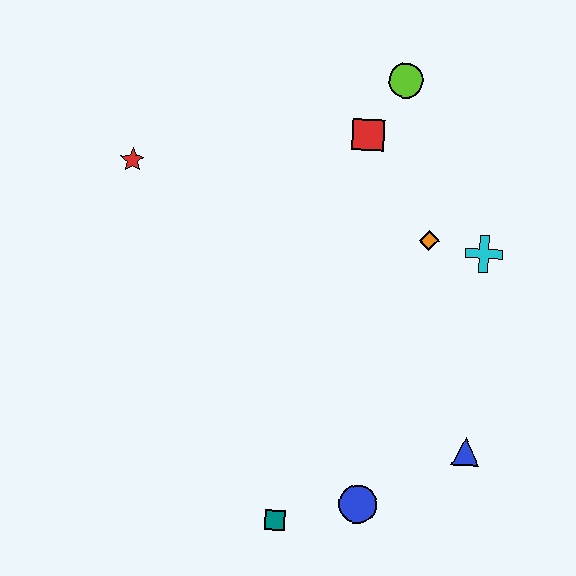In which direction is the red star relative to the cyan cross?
The red star is to the left of the cyan cross.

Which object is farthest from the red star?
The blue triangle is farthest from the red star.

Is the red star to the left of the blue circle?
Yes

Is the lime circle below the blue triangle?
No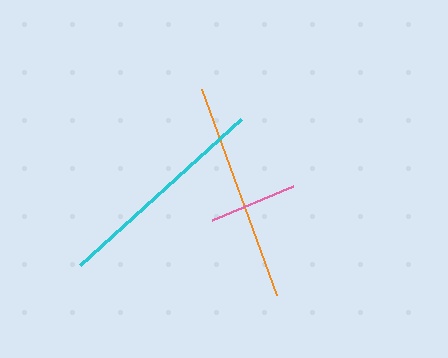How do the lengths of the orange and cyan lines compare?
The orange and cyan lines are approximately the same length.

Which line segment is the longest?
The orange line is the longest at approximately 219 pixels.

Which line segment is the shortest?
The pink line is the shortest at approximately 88 pixels.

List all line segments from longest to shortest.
From longest to shortest: orange, cyan, pink.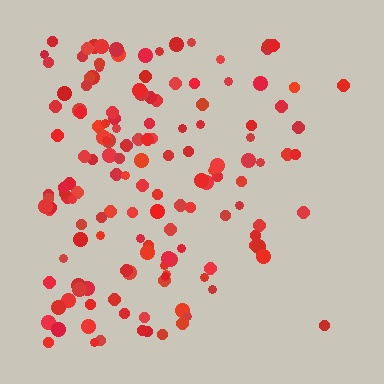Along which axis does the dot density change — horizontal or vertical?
Horizontal.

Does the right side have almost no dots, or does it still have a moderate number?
Still a moderate number, just noticeably fewer than the left.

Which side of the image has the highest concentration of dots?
The left.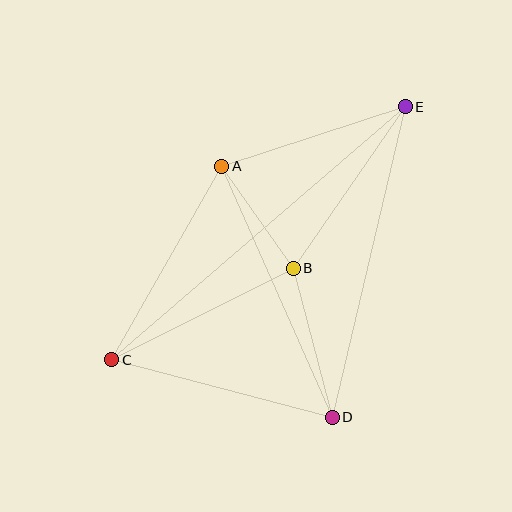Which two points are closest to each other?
Points A and B are closest to each other.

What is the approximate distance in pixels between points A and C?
The distance between A and C is approximately 223 pixels.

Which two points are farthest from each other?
Points C and E are farthest from each other.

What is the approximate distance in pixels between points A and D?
The distance between A and D is approximately 274 pixels.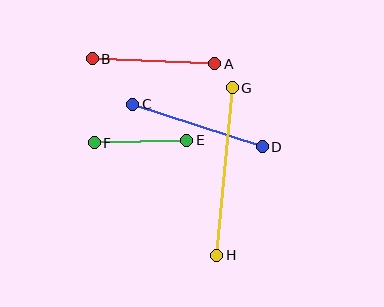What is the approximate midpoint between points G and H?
The midpoint is at approximately (225, 171) pixels.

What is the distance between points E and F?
The distance is approximately 92 pixels.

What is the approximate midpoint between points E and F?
The midpoint is at approximately (140, 142) pixels.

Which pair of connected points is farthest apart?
Points G and H are farthest apart.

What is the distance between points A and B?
The distance is approximately 123 pixels.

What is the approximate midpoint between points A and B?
The midpoint is at approximately (153, 61) pixels.